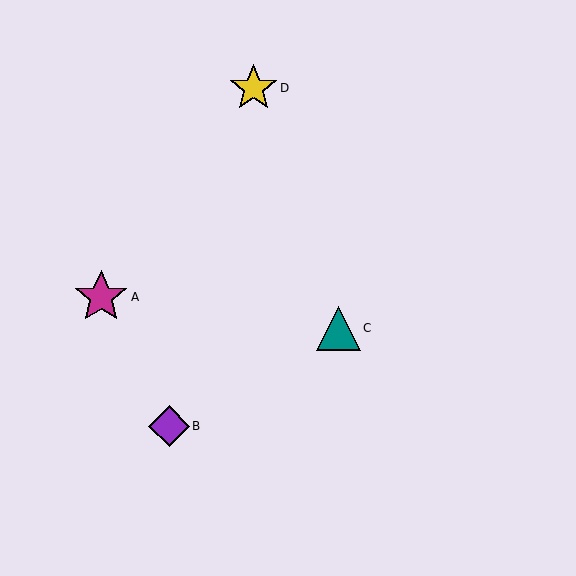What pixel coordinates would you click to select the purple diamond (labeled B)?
Click at (169, 426) to select the purple diamond B.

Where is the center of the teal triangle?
The center of the teal triangle is at (338, 328).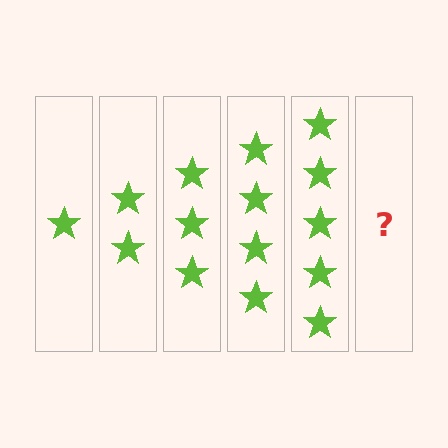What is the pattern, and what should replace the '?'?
The pattern is that each step adds one more star. The '?' should be 6 stars.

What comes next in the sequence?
The next element should be 6 stars.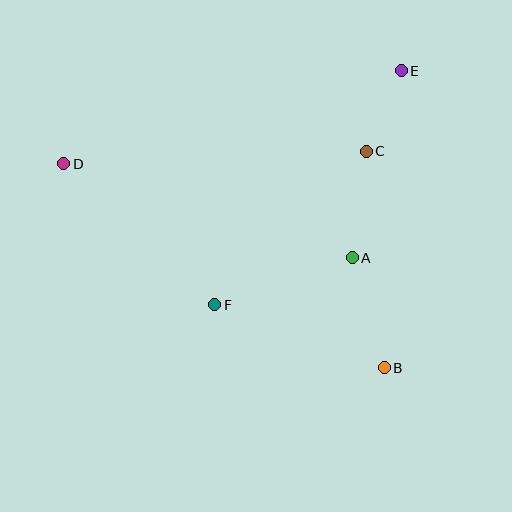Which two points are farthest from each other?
Points B and D are farthest from each other.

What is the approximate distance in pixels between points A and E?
The distance between A and E is approximately 193 pixels.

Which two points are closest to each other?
Points C and E are closest to each other.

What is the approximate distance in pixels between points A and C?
The distance between A and C is approximately 107 pixels.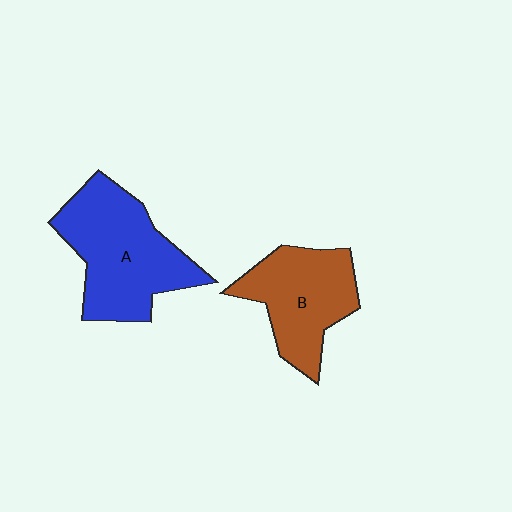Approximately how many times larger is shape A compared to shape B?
Approximately 1.3 times.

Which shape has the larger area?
Shape A (blue).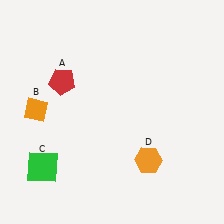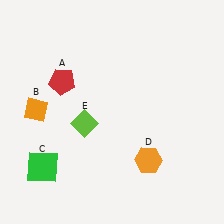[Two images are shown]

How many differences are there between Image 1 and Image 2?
There is 1 difference between the two images.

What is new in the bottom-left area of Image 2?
A lime diamond (E) was added in the bottom-left area of Image 2.